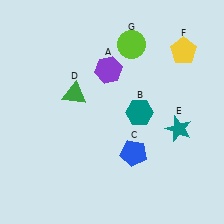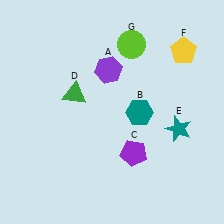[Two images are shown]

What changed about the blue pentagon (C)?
In Image 1, C is blue. In Image 2, it changed to purple.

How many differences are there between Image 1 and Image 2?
There is 1 difference between the two images.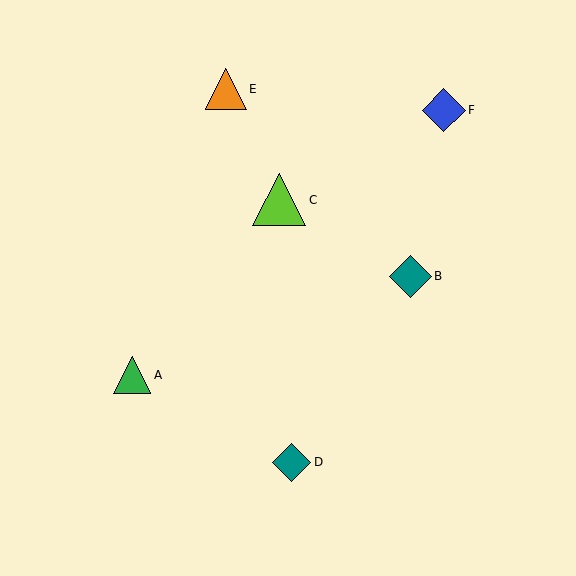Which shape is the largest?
The lime triangle (labeled C) is the largest.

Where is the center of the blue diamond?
The center of the blue diamond is at (444, 110).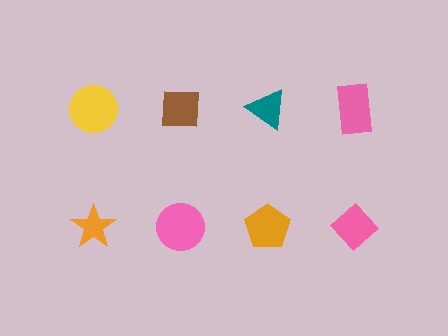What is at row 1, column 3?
A teal triangle.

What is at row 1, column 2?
A brown square.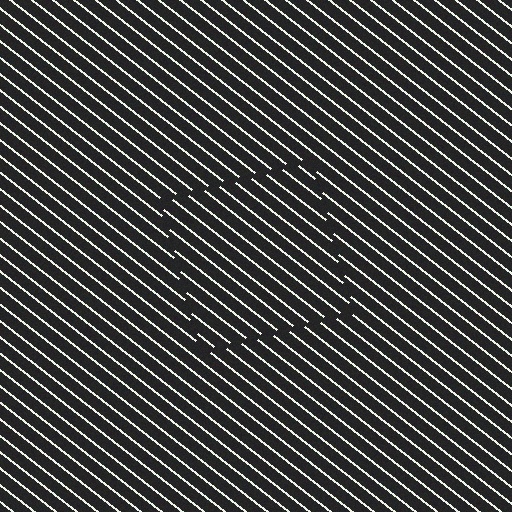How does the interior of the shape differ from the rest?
The interior of the shape contains the same grating, shifted by half a period — the contour is defined by the phase discontinuity where line-ends from the inner and outer gratings abut.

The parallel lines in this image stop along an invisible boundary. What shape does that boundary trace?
An illusory square. The interior of the shape contains the same grating, shifted by half a period — the contour is defined by the phase discontinuity where line-ends from the inner and outer gratings abut.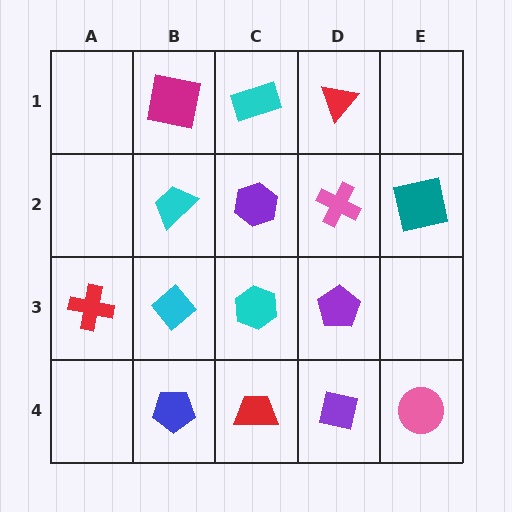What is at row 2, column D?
A pink cross.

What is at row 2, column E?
A teal square.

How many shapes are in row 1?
3 shapes.